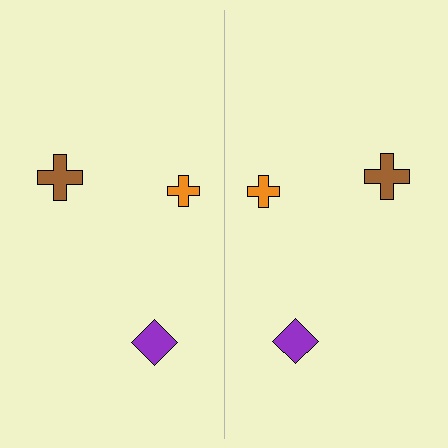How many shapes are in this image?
There are 6 shapes in this image.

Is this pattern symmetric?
Yes, this pattern has bilateral (reflection) symmetry.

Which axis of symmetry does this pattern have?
The pattern has a vertical axis of symmetry running through the center of the image.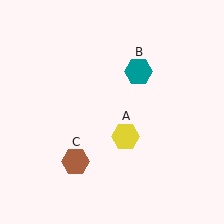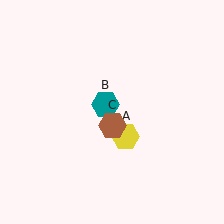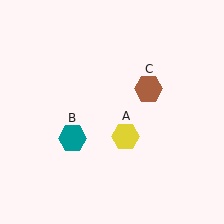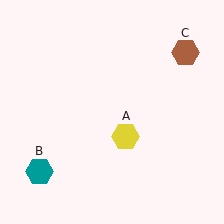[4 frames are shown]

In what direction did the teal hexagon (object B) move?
The teal hexagon (object B) moved down and to the left.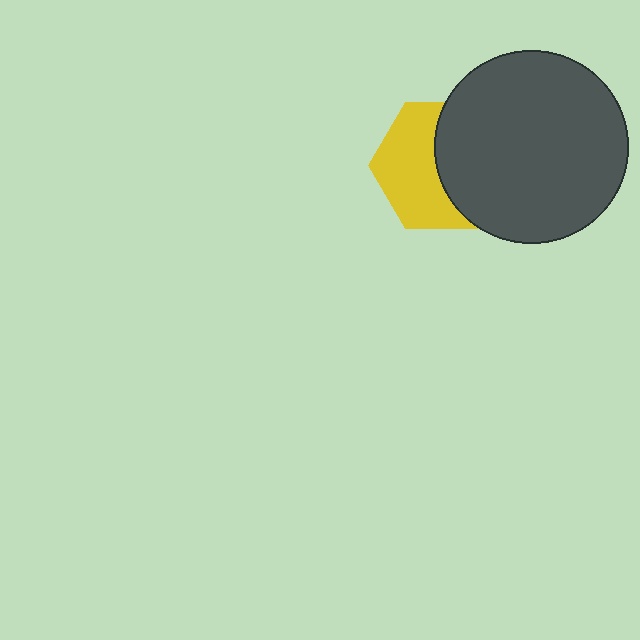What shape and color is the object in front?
The object in front is a dark gray circle.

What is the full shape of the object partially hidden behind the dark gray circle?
The partially hidden object is a yellow hexagon.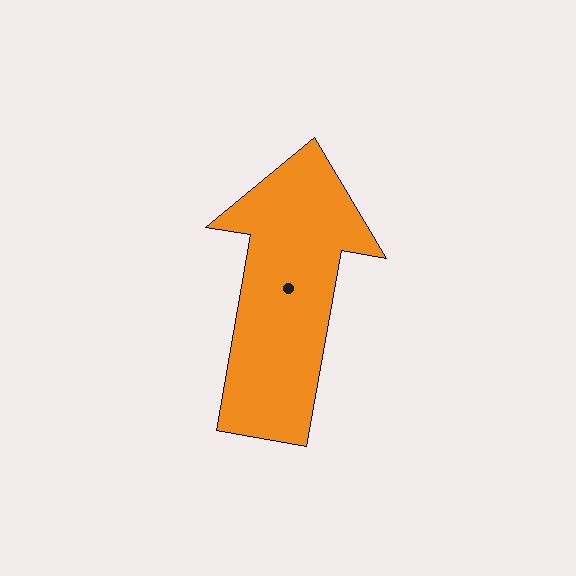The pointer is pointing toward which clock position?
Roughly 12 o'clock.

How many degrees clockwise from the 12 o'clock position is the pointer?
Approximately 10 degrees.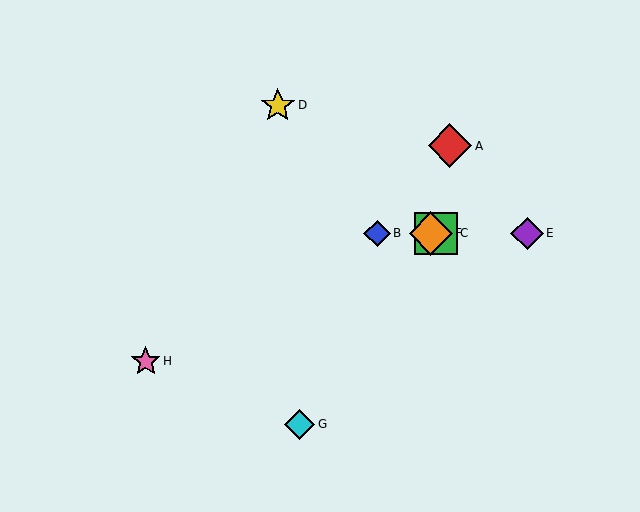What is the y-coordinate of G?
Object G is at y≈424.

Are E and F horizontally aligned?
Yes, both are at y≈234.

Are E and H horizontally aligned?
No, E is at y≈234 and H is at y≈361.